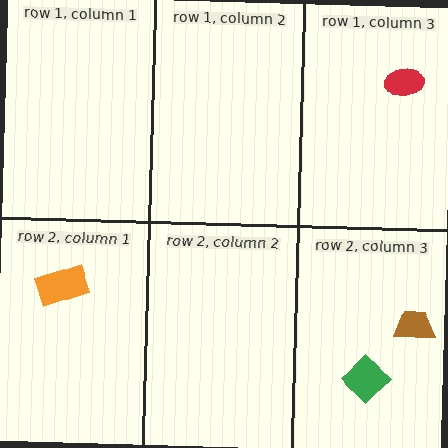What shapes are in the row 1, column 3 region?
The red ellipse.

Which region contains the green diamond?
The row 2, column 3 region.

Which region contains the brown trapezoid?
The row 2, column 3 region.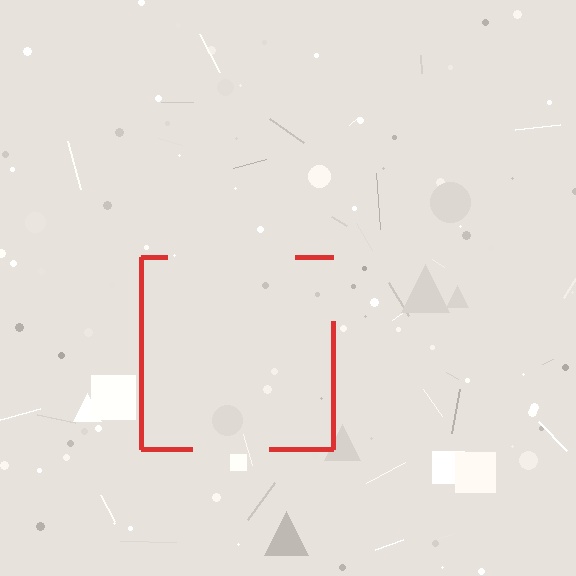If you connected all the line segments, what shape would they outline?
They would outline a square.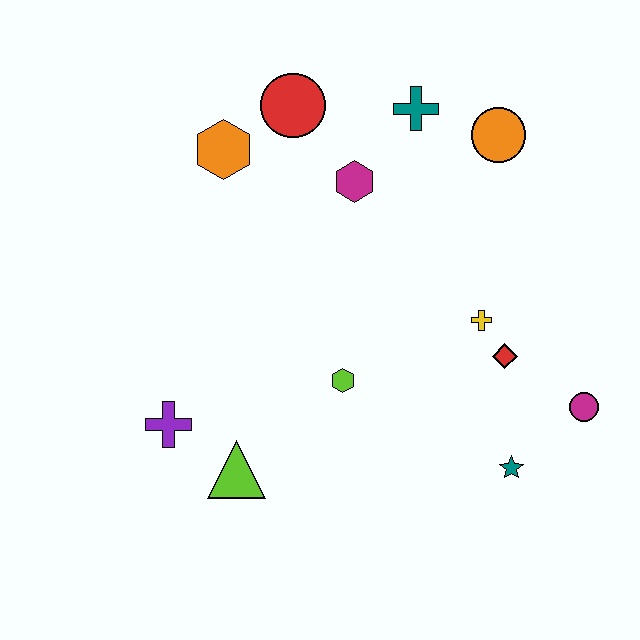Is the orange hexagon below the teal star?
No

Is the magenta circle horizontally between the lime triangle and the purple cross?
No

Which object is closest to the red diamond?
The yellow cross is closest to the red diamond.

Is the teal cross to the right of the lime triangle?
Yes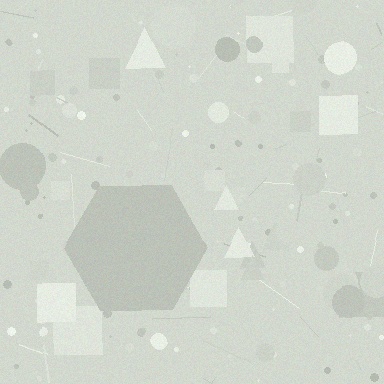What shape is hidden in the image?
A hexagon is hidden in the image.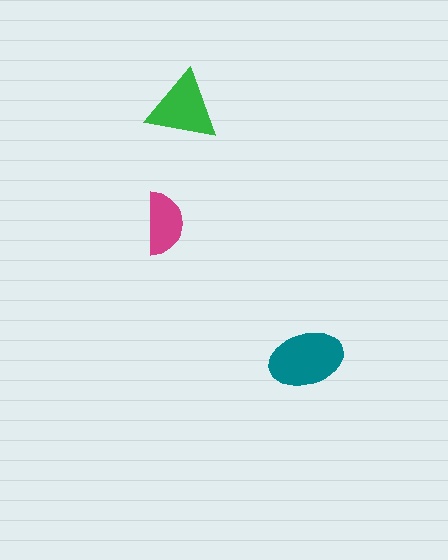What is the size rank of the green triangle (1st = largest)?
2nd.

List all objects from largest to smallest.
The teal ellipse, the green triangle, the magenta semicircle.